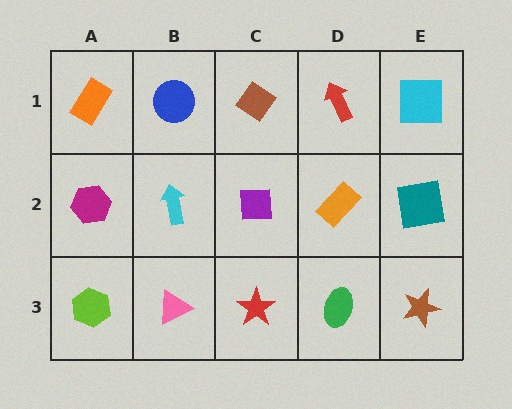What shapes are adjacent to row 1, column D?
An orange rectangle (row 2, column D), a brown diamond (row 1, column C), a cyan square (row 1, column E).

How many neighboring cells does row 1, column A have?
2.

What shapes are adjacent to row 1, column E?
A teal square (row 2, column E), a red arrow (row 1, column D).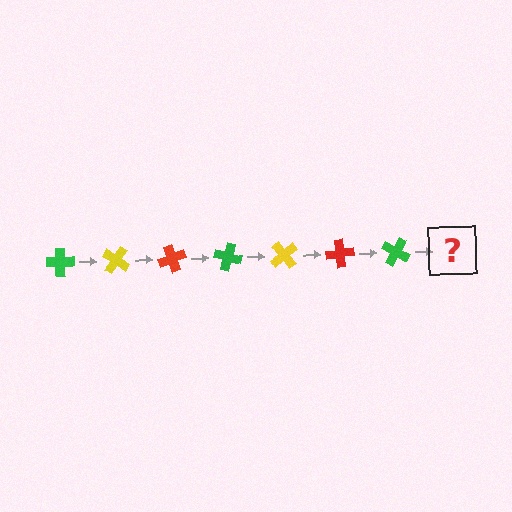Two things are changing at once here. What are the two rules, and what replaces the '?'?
The two rules are that it rotates 35 degrees each step and the color cycles through green, yellow, and red. The '?' should be a yellow cross, rotated 245 degrees from the start.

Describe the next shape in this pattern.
It should be a yellow cross, rotated 245 degrees from the start.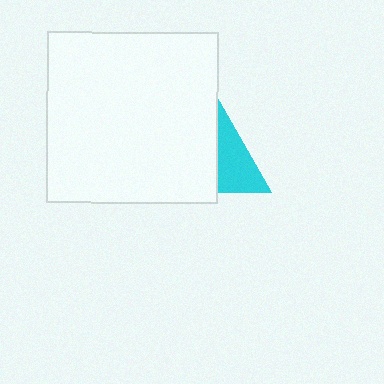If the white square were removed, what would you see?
You would see the complete cyan triangle.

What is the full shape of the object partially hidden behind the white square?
The partially hidden object is a cyan triangle.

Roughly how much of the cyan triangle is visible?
A small part of it is visible (roughly 36%).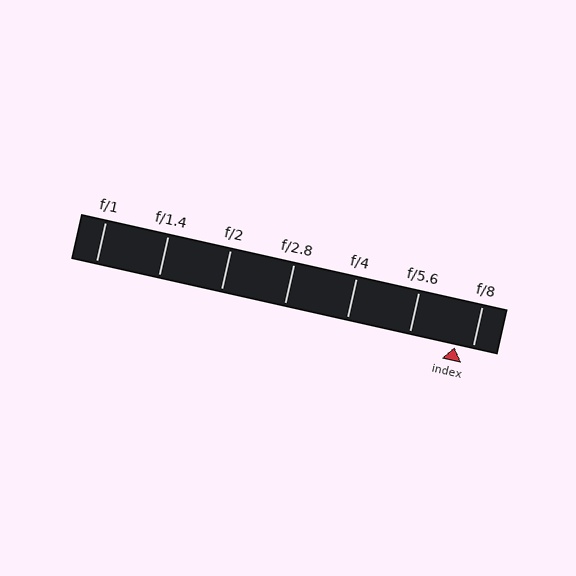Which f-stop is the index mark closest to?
The index mark is closest to f/8.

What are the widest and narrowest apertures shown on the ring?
The widest aperture shown is f/1 and the narrowest is f/8.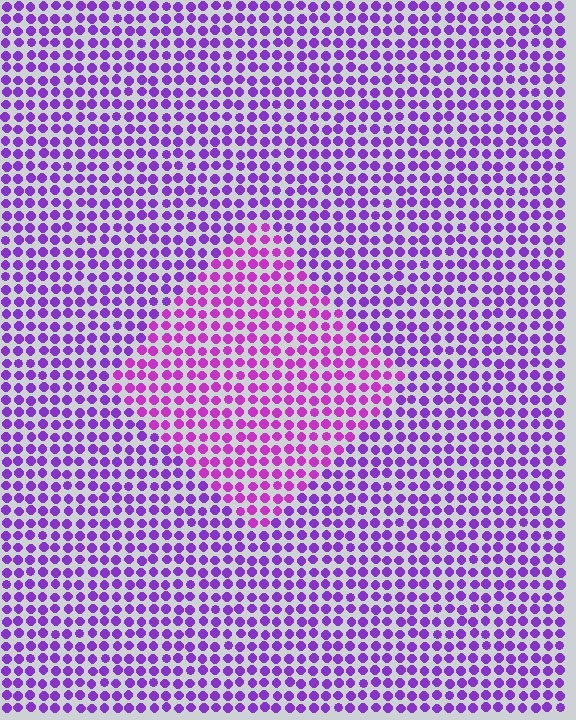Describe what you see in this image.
The image is filled with small purple elements in a uniform arrangement. A diamond-shaped region is visible where the elements are tinted to a slightly different hue, forming a subtle color boundary.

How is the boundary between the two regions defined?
The boundary is defined purely by a slight shift in hue (about 27 degrees). Spacing, size, and orientation are identical on both sides.